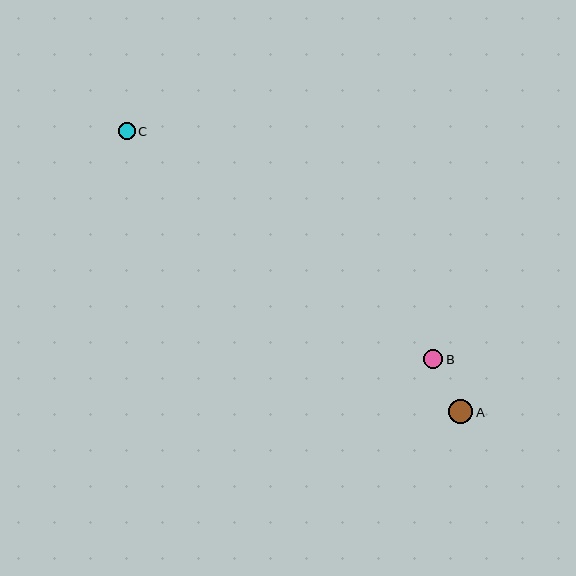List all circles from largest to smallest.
From largest to smallest: A, B, C.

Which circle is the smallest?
Circle C is the smallest with a size of approximately 17 pixels.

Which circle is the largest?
Circle A is the largest with a size of approximately 25 pixels.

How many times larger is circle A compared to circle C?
Circle A is approximately 1.5 times the size of circle C.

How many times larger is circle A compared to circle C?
Circle A is approximately 1.5 times the size of circle C.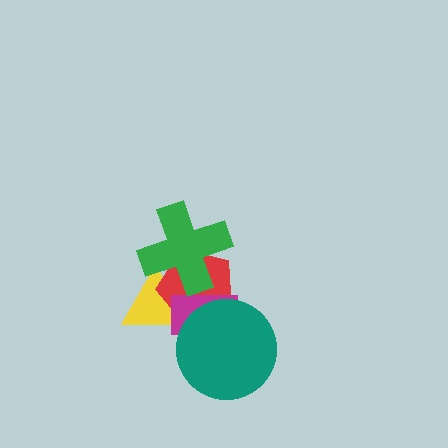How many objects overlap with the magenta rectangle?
4 objects overlap with the magenta rectangle.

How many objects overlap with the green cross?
3 objects overlap with the green cross.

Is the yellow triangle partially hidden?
Yes, it is partially covered by another shape.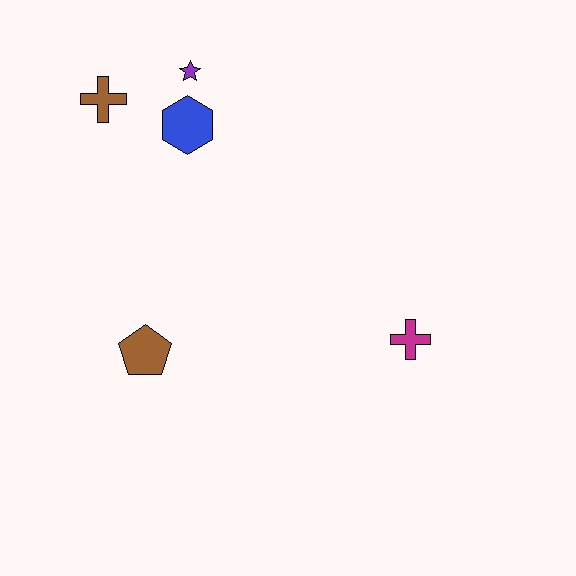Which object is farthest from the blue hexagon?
The magenta cross is farthest from the blue hexagon.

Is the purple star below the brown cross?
No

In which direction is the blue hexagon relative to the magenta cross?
The blue hexagon is to the left of the magenta cross.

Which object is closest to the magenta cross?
The brown pentagon is closest to the magenta cross.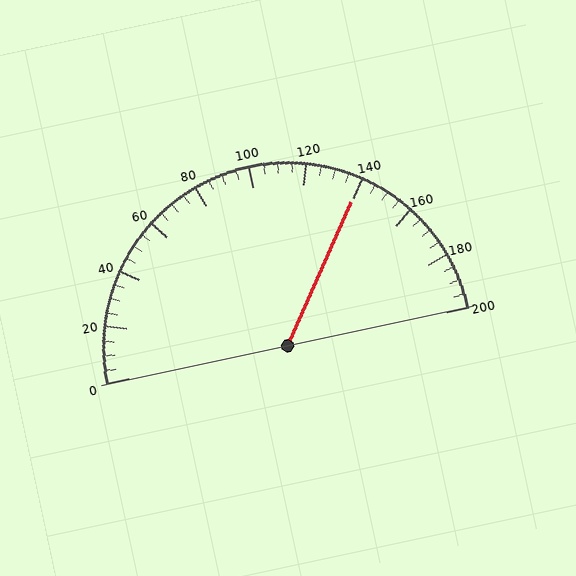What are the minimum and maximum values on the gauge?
The gauge ranges from 0 to 200.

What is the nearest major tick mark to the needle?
The nearest major tick mark is 140.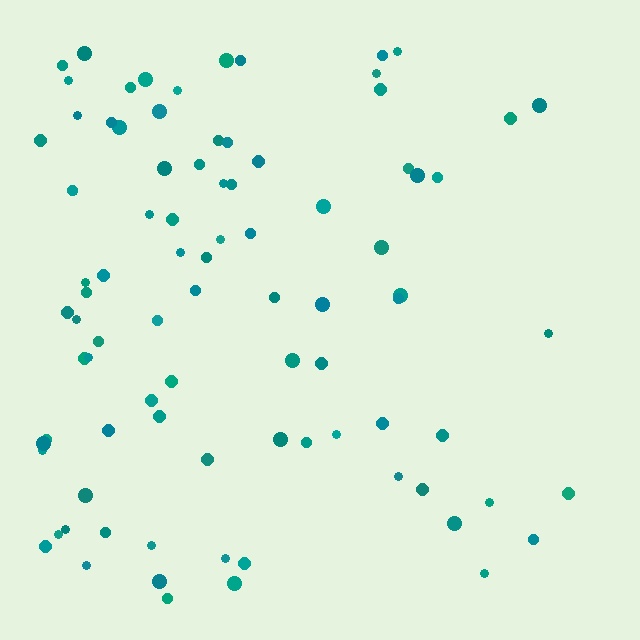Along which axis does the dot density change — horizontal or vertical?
Horizontal.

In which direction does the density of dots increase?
From right to left, with the left side densest.